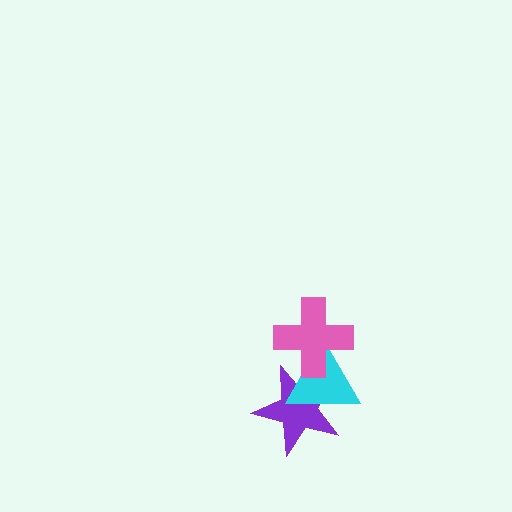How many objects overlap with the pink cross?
2 objects overlap with the pink cross.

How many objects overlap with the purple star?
2 objects overlap with the purple star.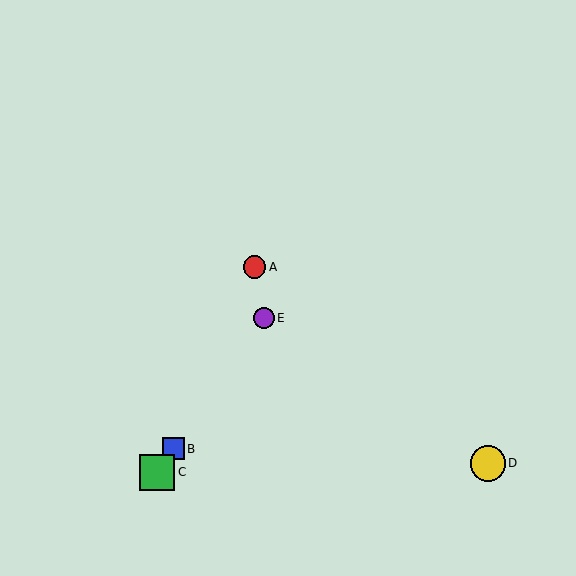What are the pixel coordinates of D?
Object D is at (488, 463).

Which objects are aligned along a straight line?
Objects B, C, E are aligned along a straight line.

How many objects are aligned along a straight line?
3 objects (B, C, E) are aligned along a straight line.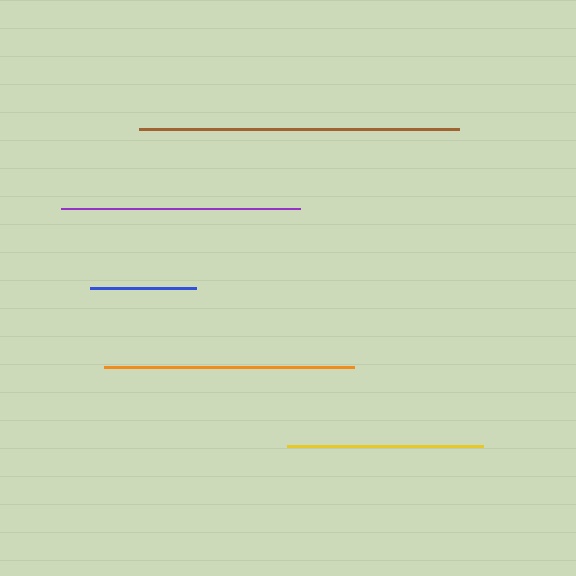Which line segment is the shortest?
The blue line is the shortest at approximately 106 pixels.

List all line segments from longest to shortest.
From longest to shortest: brown, orange, purple, yellow, blue.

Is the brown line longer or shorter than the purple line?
The brown line is longer than the purple line.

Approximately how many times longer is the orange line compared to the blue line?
The orange line is approximately 2.4 times the length of the blue line.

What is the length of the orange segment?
The orange segment is approximately 250 pixels long.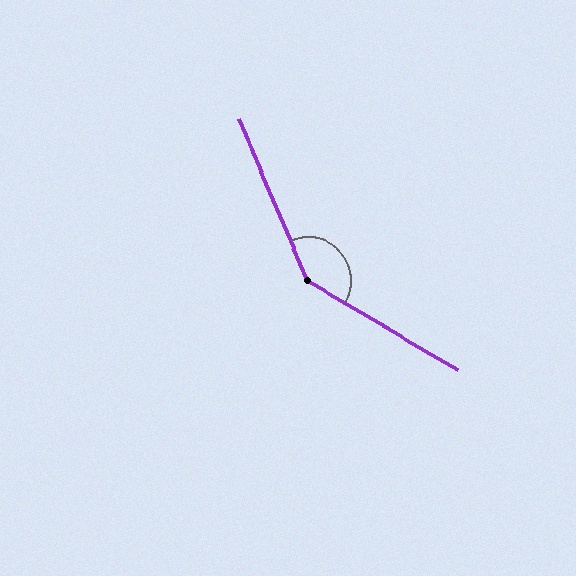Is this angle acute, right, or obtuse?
It is obtuse.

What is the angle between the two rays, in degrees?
Approximately 144 degrees.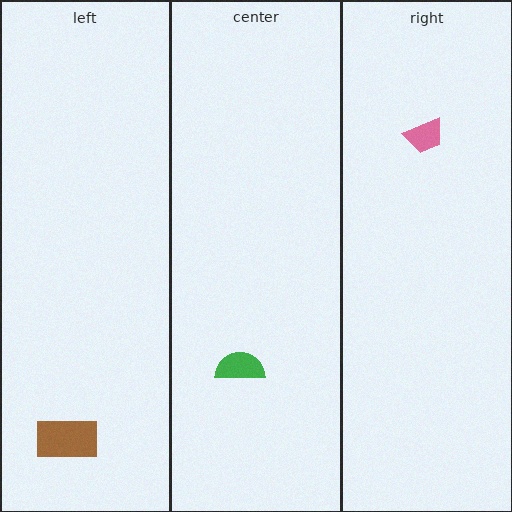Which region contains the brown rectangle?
The left region.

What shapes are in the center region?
The green semicircle.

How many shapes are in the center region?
1.